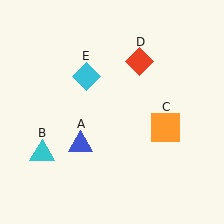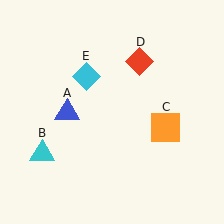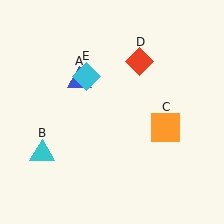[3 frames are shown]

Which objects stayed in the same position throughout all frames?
Cyan triangle (object B) and orange square (object C) and red diamond (object D) and cyan diamond (object E) remained stationary.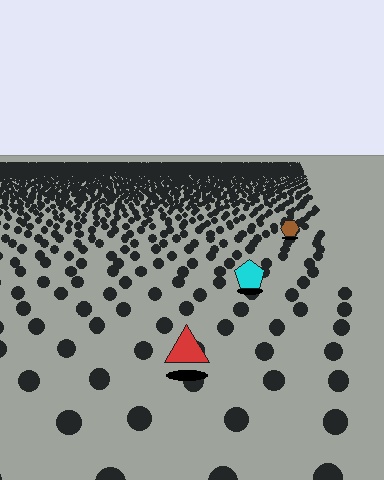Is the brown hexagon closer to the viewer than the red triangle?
No. The red triangle is closer — you can tell from the texture gradient: the ground texture is coarser near it.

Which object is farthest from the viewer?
The brown hexagon is farthest from the viewer. It appears smaller and the ground texture around it is denser.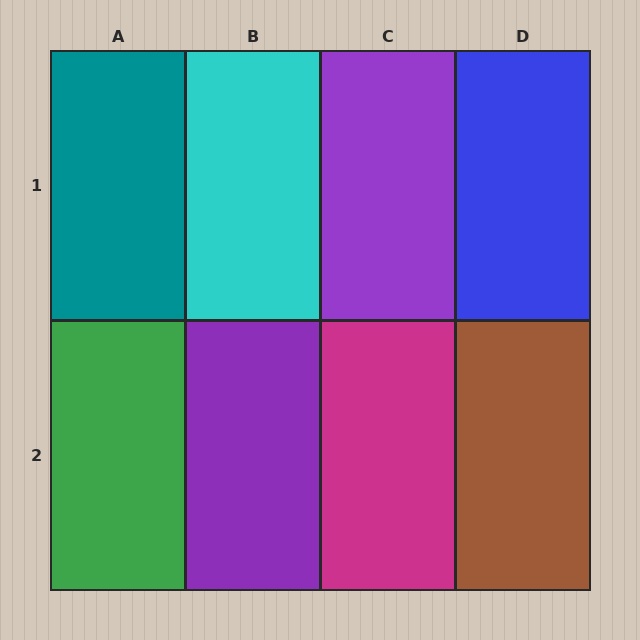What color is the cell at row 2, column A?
Green.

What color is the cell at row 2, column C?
Magenta.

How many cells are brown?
1 cell is brown.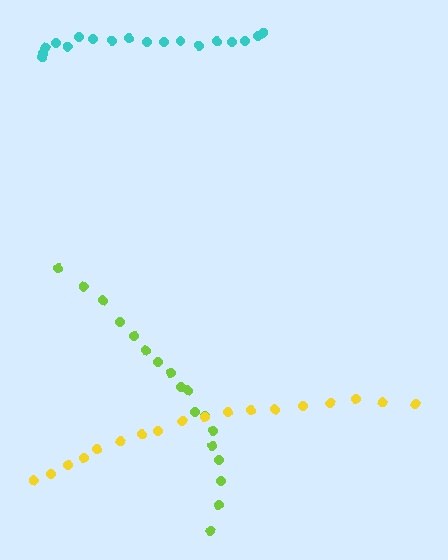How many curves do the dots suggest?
There are 3 distinct paths.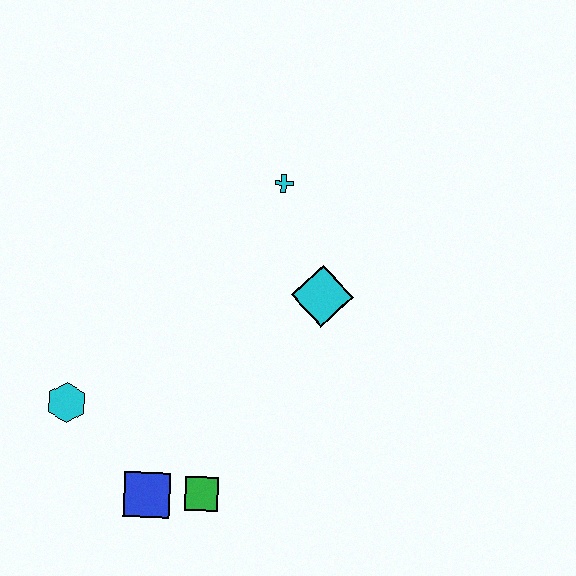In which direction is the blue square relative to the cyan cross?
The blue square is below the cyan cross.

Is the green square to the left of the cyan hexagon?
No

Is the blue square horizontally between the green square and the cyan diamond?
No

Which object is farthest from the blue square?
The cyan cross is farthest from the blue square.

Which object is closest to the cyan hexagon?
The blue square is closest to the cyan hexagon.